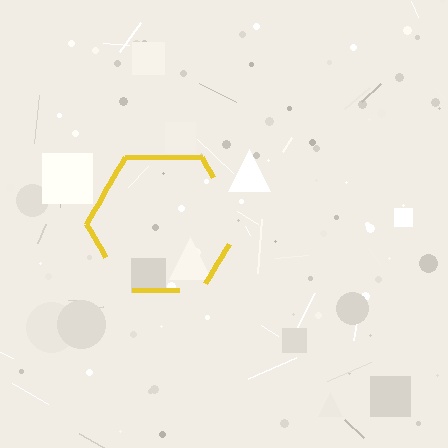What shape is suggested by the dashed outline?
The dashed outline suggests a hexagon.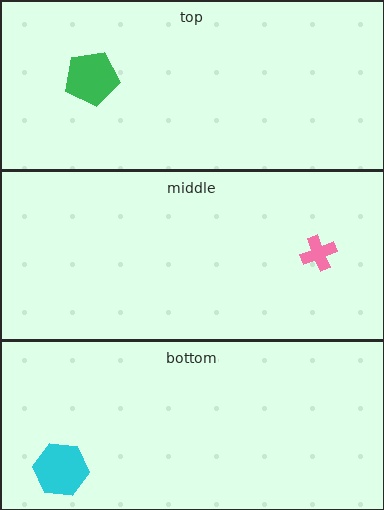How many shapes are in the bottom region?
1.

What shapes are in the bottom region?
The cyan hexagon.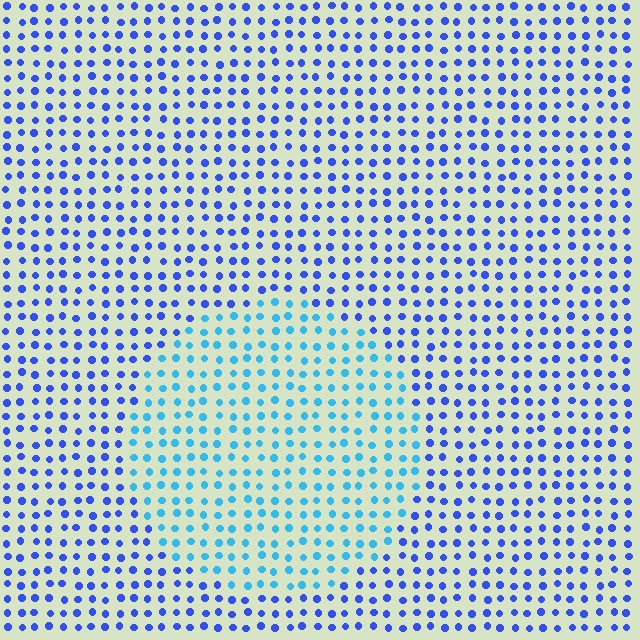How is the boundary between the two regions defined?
The boundary is defined purely by a slight shift in hue (about 35 degrees). Spacing, size, and orientation are identical on both sides.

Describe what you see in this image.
The image is filled with small blue elements in a uniform arrangement. A circle-shaped region is visible where the elements are tinted to a slightly different hue, forming a subtle color boundary.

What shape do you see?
I see a circle.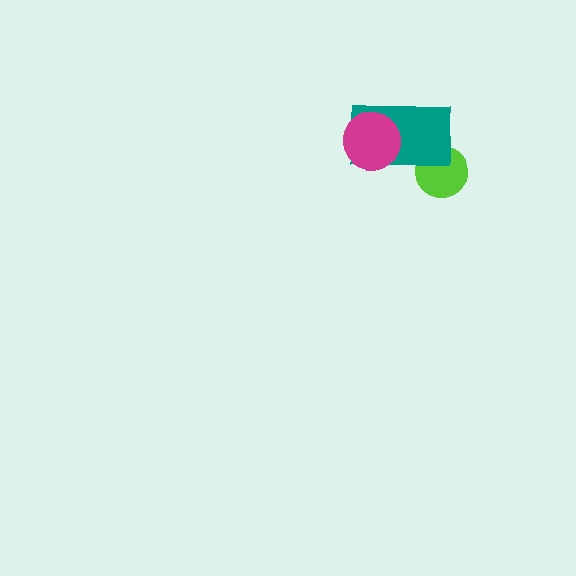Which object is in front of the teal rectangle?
The magenta circle is in front of the teal rectangle.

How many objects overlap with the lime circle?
1 object overlaps with the lime circle.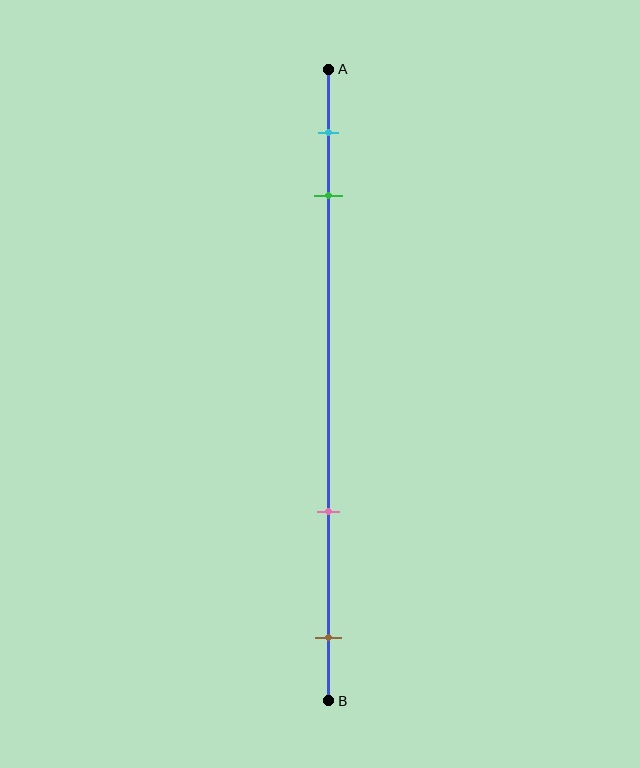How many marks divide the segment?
There are 4 marks dividing the segment.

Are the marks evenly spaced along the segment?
No, the marks are not evenly spaced.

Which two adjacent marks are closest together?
The cyan and green marks are the closest adjacent pair.